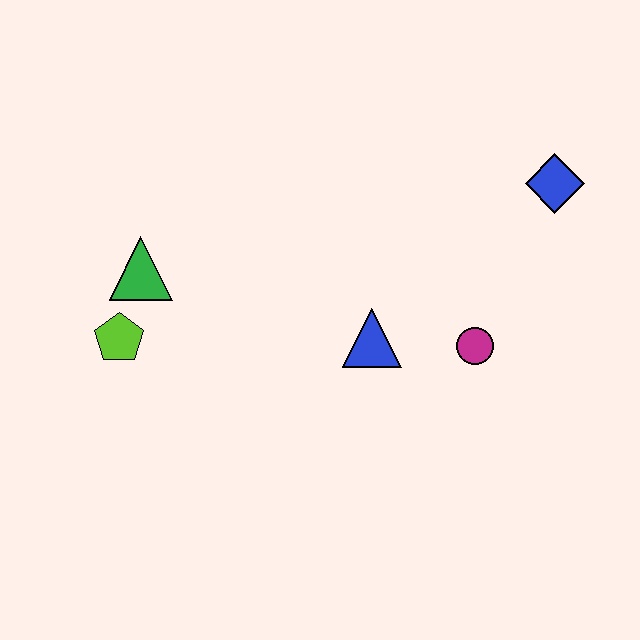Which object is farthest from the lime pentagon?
The blue diamond is farthest from the lime pentagon.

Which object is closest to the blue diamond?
The magenta circle is closest to the blue diamond.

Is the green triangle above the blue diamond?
No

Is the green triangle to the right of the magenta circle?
No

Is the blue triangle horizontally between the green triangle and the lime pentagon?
No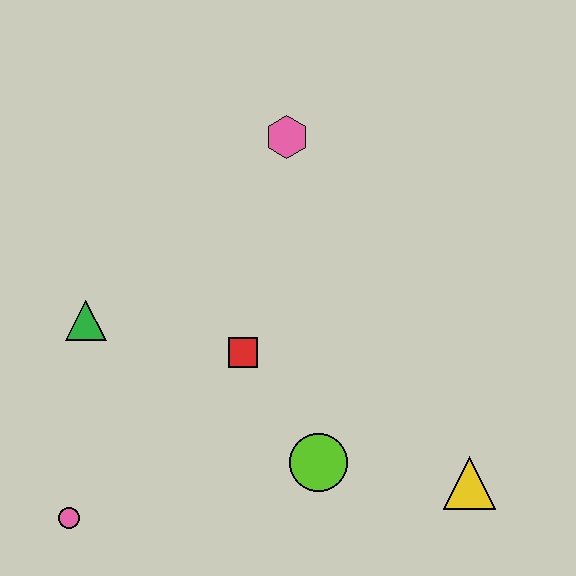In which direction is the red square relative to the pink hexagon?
The red square is below the pink hexagon.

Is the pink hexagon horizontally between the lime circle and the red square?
Yes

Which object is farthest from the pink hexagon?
The pink circle is farthest from the pink hexagon.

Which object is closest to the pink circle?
The green triangle is closest to the pink circle.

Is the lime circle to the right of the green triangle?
Yes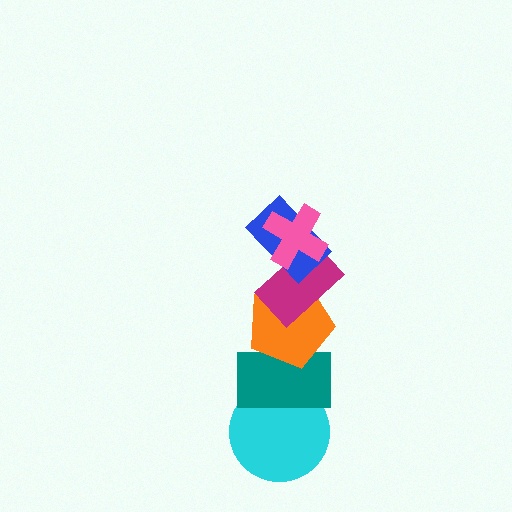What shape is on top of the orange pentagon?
The magenta rectangle is on top of the orange pentagon.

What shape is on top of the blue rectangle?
The pink cross is on top of the blue rectangle.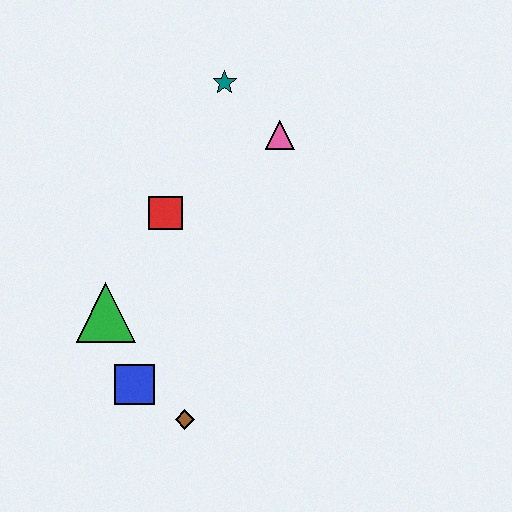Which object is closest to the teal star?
The pink triangle is closest to the teal star.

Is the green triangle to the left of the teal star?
Yes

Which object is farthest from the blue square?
The teal star is farthest from the blue square.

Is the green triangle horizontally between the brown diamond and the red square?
No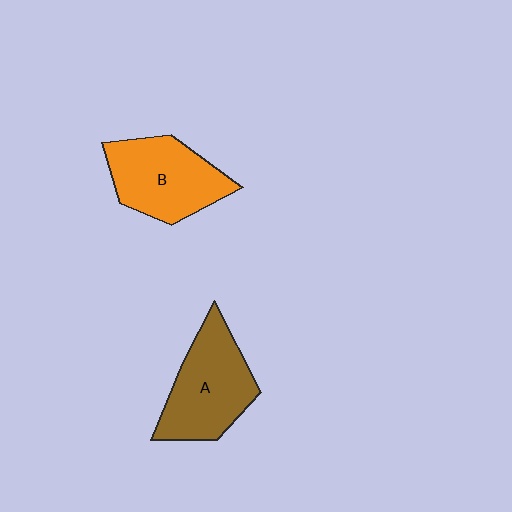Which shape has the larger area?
Shape A (brown).